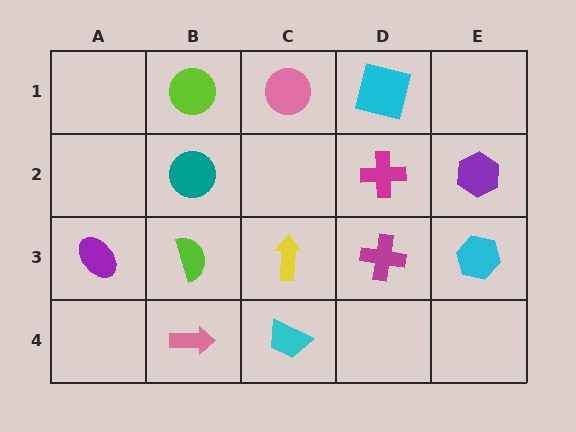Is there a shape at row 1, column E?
No, that cell is empty.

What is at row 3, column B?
A lime semicircle.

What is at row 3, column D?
A magenta cross.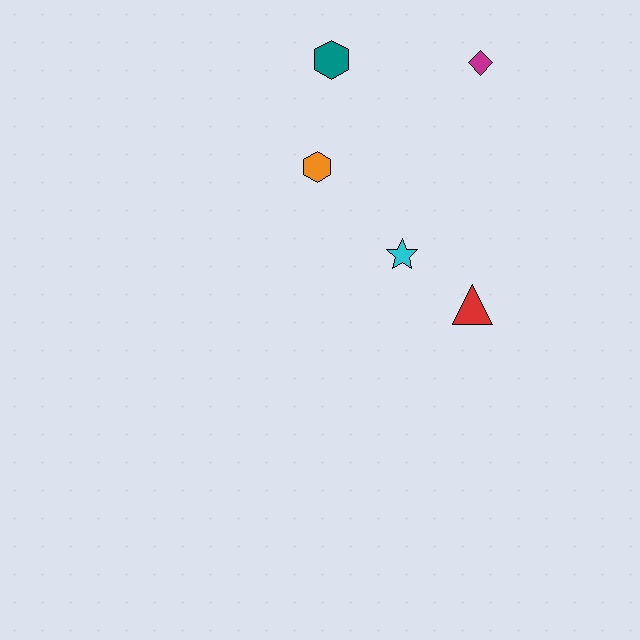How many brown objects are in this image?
There are no brown objects.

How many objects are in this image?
There are 5 objects.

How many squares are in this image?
There are no squares.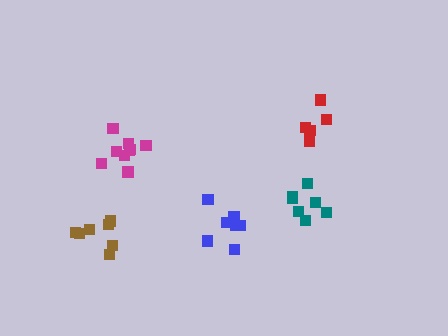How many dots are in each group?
Group 1: 9 dots, Group 2: 7 dots, Group 3: 7 dots, Group 4: 6 dots, Group 5: 7 dots (36 total).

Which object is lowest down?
The blue cluster is bottommost.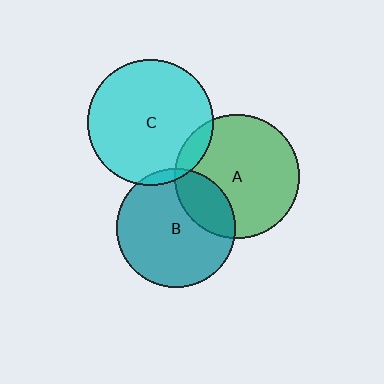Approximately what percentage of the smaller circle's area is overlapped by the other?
Approximately 10%.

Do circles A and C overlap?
Yes.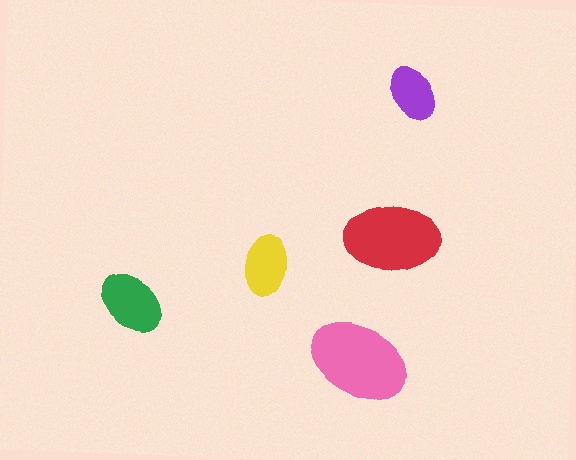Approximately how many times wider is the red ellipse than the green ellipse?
About 1.5 times wider.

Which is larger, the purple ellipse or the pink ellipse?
The pink one.